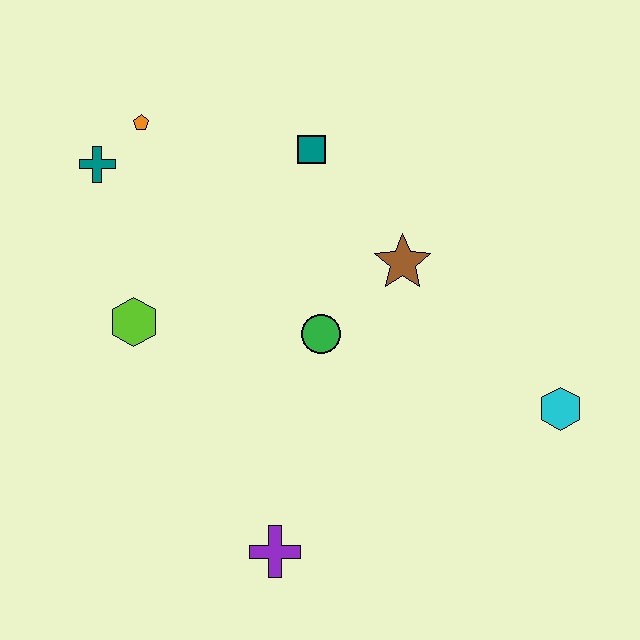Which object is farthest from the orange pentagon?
The cyan hexagon is farthest from the orange pentagon.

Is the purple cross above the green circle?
No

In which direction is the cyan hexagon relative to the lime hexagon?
The cyan hexagon is to the right of the lime hexagon.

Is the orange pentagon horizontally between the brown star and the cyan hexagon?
No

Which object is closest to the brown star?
The green circle is closest to the brown star.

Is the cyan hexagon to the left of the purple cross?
No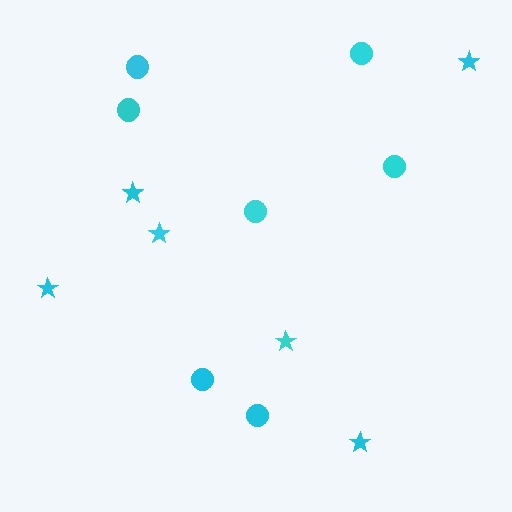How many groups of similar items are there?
There are 2 groups: one group of circles (7) and one group of stars (6).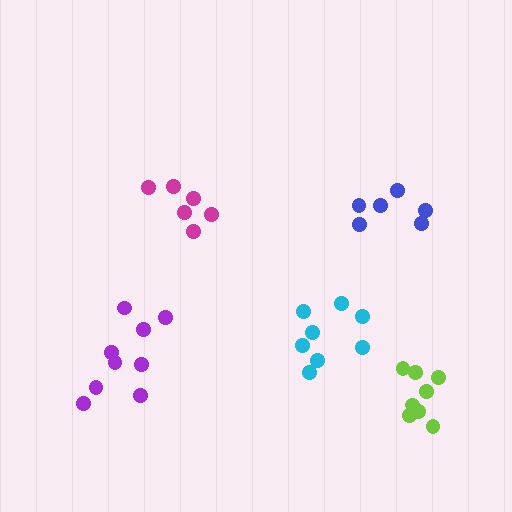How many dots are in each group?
Group 1: 6 dots, Group 2: 8 dots, Group 3: 6 dots, Group 4: 9 dots, Group 5: 8 dots (37 total).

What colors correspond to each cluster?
The clusters are colored: blue, cyan, magenta, purple, lime.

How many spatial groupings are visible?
There are 5 spatial groupings.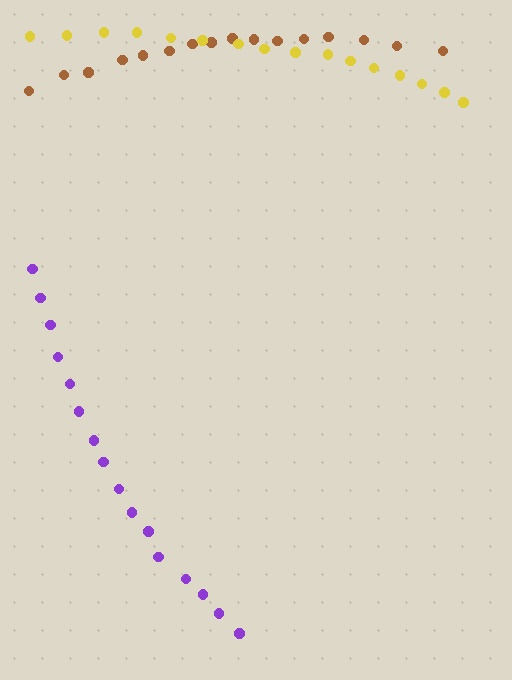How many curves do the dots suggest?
There are 3 distinct paths.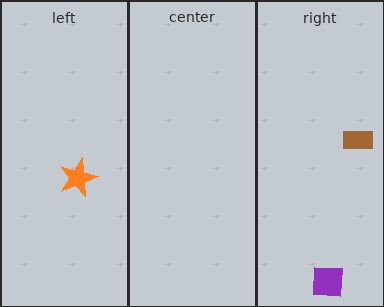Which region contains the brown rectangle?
The right region.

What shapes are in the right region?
The brown rectangle, the purple square.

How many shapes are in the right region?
2.